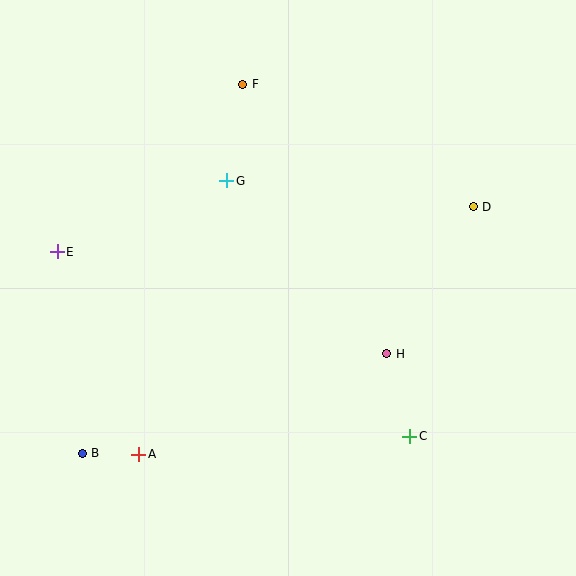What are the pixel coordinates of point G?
Point G is at (227, 181).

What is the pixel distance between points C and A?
The distance between C and A is 272 pixels.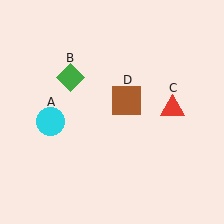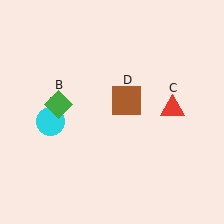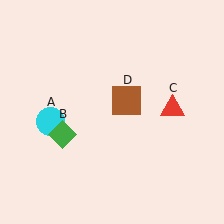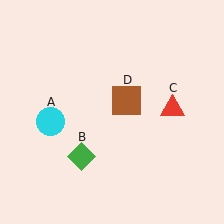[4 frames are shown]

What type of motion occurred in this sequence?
The green diamond (object B) rotated counterclockwise around the center of the scene.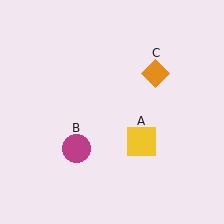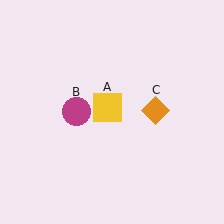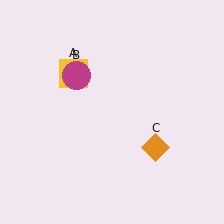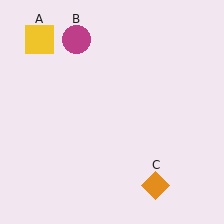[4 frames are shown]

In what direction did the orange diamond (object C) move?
The orange diamond (object C) moved down.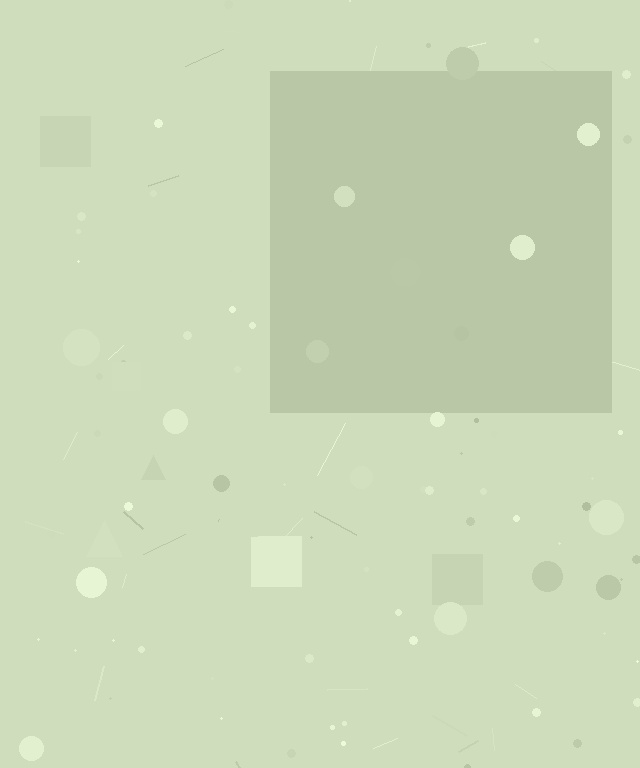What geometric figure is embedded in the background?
A square is embedded in the background.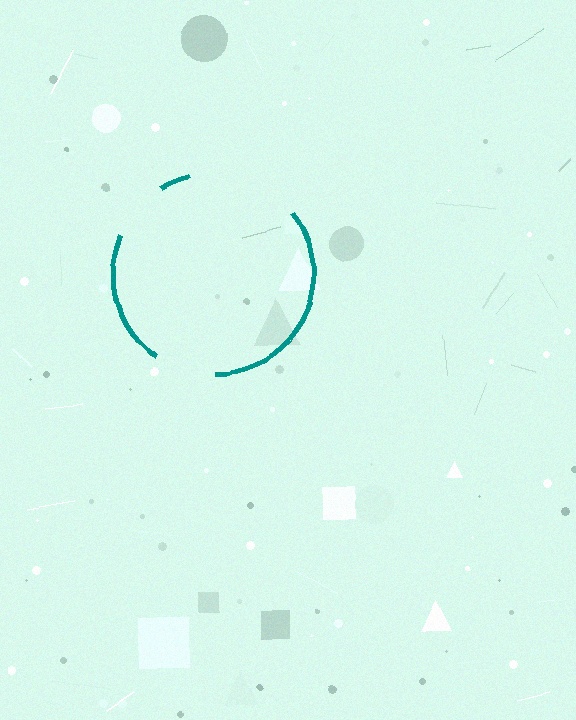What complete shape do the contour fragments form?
The contour fragments form a circle.